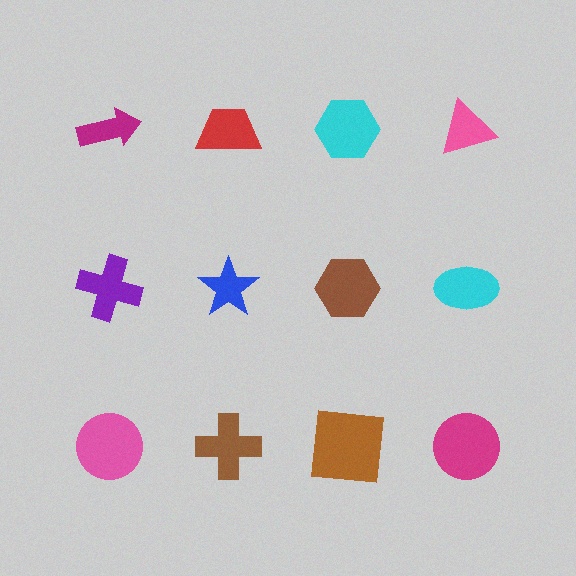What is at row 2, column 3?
A brown hexagon.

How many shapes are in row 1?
4 shapes.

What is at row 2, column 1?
A purple cross.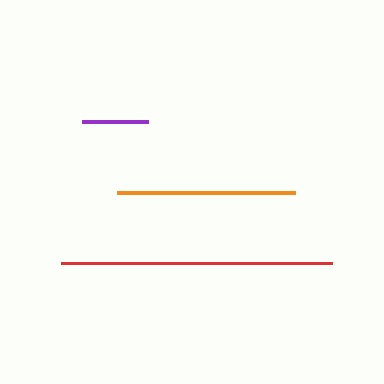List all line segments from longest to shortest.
From longest to shortest: red, orange, purple.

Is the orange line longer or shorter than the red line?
The red line is longer than the orange line.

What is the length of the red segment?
The red segment is approximately 271 pixels long.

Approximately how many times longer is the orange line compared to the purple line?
The orange line is approximately 2.7 times the length of the purple line.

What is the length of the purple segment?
The purple segment is approximately 67 pixels long.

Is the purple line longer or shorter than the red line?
The red line is longer than the purple line.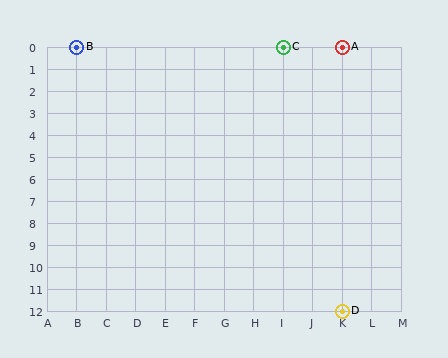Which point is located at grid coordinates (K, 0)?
Point A is at (K, 0).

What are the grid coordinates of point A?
Point A is at grid coordinates (K, 0).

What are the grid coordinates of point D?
Point D is at grid coordinates (K, 12).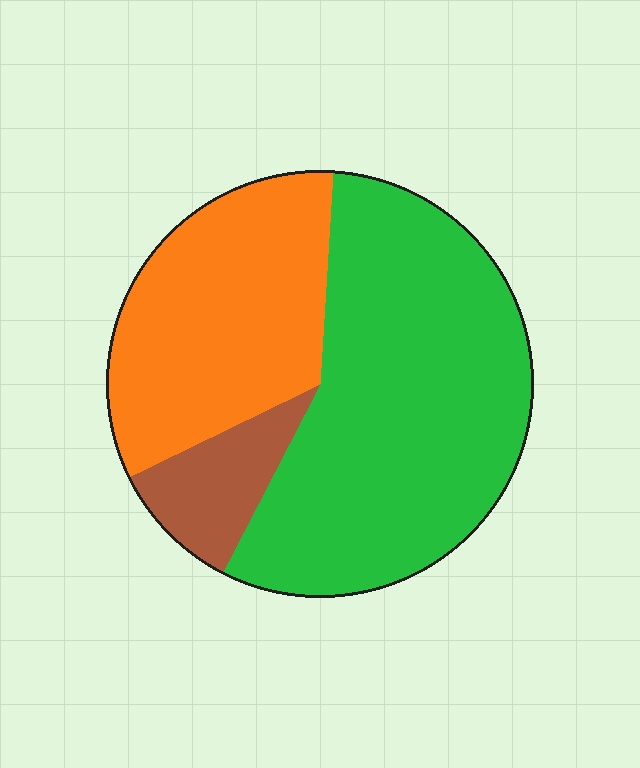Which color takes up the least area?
Brown, at roughly 10%.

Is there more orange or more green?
Green.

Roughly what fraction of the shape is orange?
Orange takes up between a quarter and a half of the shape.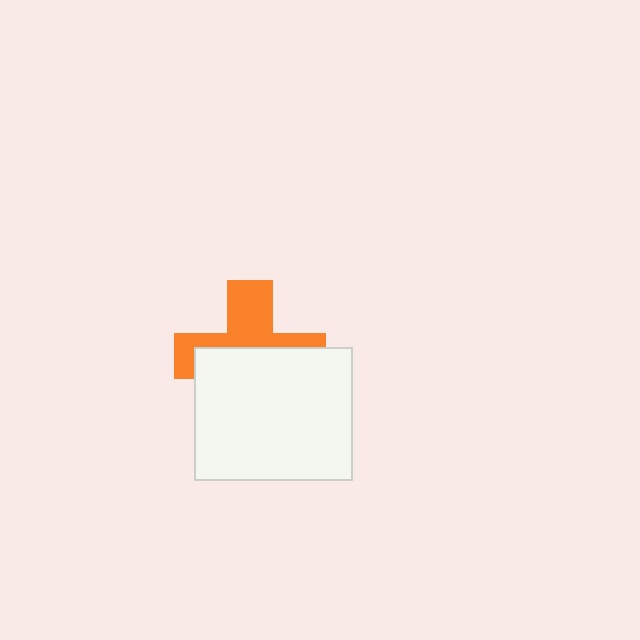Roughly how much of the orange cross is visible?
A small part of it is visible (roughly 44%).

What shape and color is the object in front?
The object in front is a white rectangle.